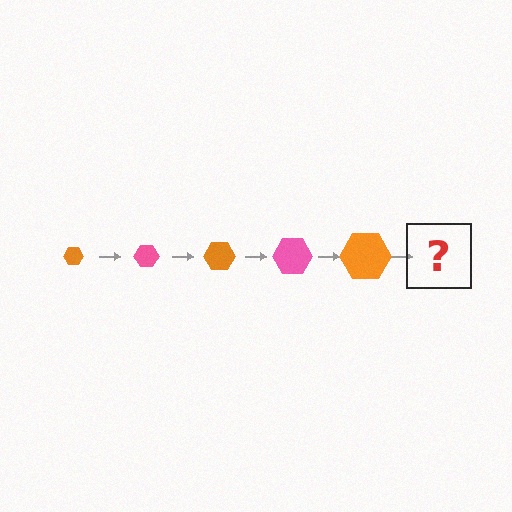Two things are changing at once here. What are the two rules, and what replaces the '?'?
The two rules are that the hexagon grows larger each step and the color cycles through orange and pink. The '?' should be a pink hexagon, larger than the previous one.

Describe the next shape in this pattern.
It should be a pink hexagon, larger than the previous one.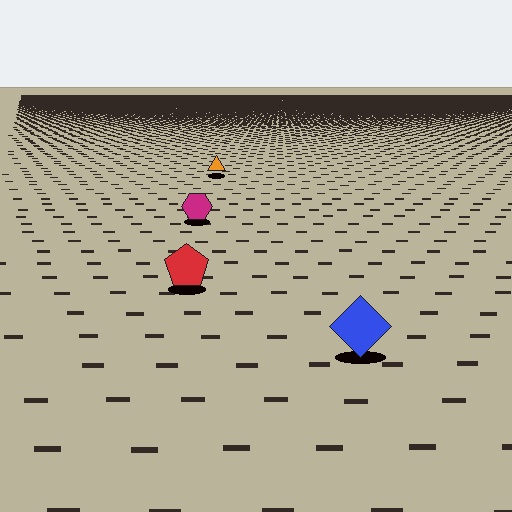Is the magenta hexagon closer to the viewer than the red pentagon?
No. The red pentagon is closer — you can tell from the texture gradient: the ground texture is coarser near it.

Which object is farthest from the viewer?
The orange triangle is farthest from the viewer. It appears smaller and the ground texture around it is denser.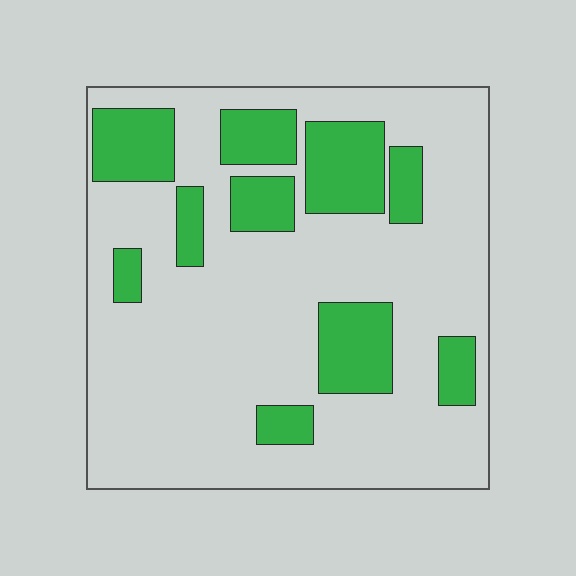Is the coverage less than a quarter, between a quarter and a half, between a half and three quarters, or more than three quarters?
Less than a quarter.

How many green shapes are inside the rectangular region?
10.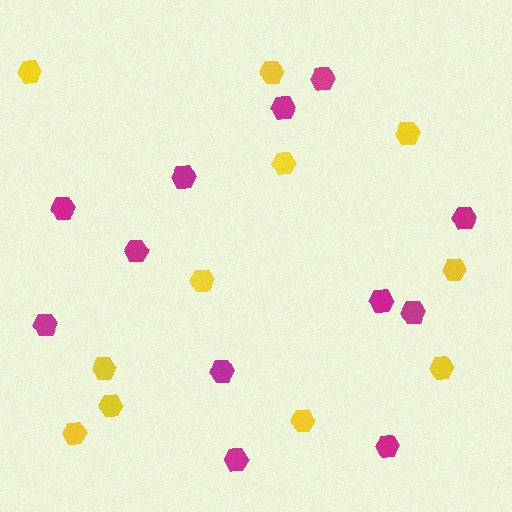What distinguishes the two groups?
There are 2 groups: one group of yellow hexagons (11) and one group of magenta hexagons (12).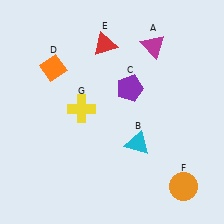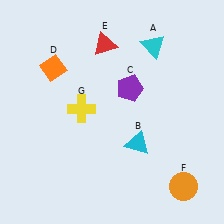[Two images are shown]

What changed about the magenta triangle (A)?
In Image 1, A is magenta. In Image 2, it changed to cyan.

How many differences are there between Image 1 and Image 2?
There is 1 difference between the two images.